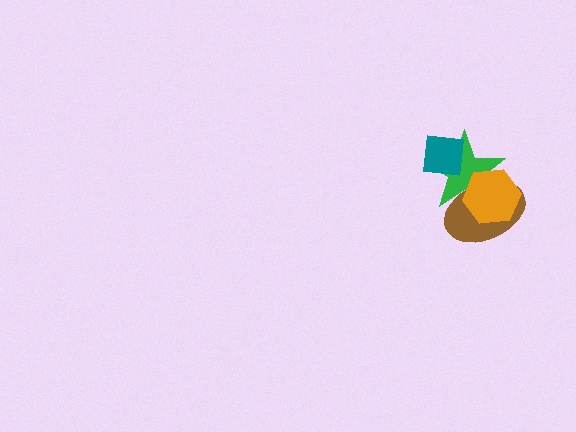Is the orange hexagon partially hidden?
No, no other shape covers it.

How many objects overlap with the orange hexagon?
2 objects overlap with the orange hexagon.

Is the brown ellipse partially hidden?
Yes, it is partially covered by another shape.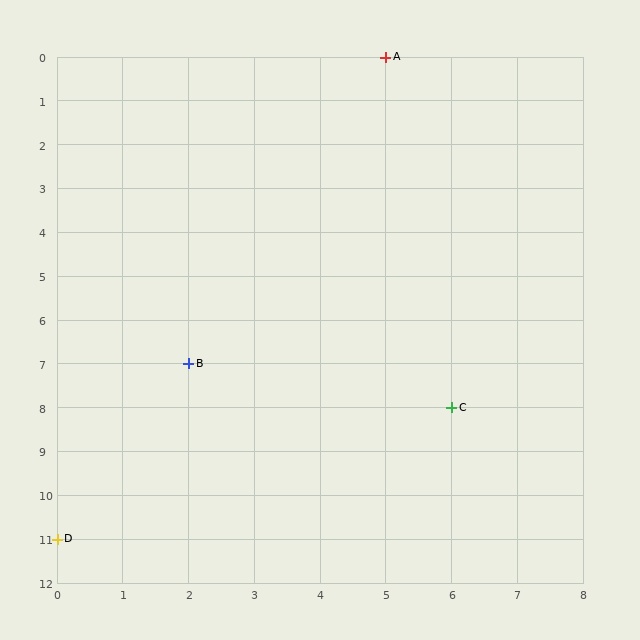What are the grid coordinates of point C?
Point C is at grid coordinates (6, 8).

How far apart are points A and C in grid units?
Points A and C are 1 column and 8 rows apart (about 8.1 grid units diagonally).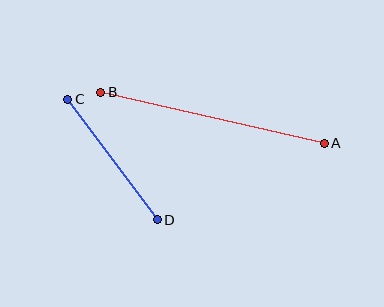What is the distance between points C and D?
The distance is approximately 150 pixels.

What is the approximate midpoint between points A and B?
The midpoint is at approximately (212, 118) pixels.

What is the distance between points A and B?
The distance is approximately 229 pixels.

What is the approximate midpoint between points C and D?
The midpoint is at approximately (113, 159) pixels.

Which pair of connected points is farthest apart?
Points A and B are farthest apart.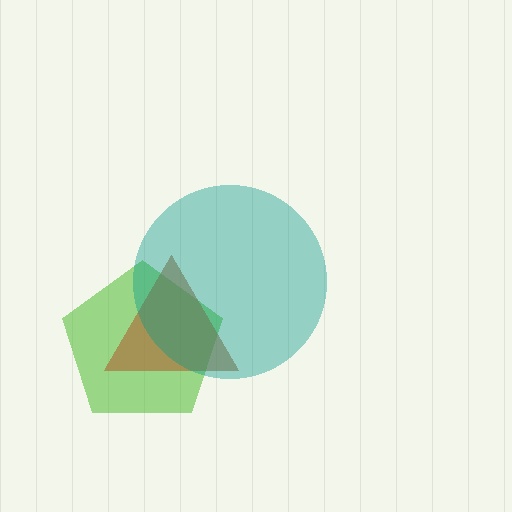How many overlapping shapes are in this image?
There are 3 overlapping shapes in the image.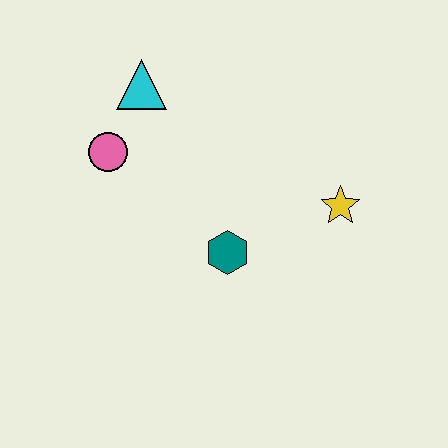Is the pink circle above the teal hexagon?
Yes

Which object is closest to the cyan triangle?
The pink circle is closest to the cyan triangle.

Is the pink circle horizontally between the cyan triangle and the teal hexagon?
No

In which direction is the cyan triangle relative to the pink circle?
The cyan triangle is above the pink circle.